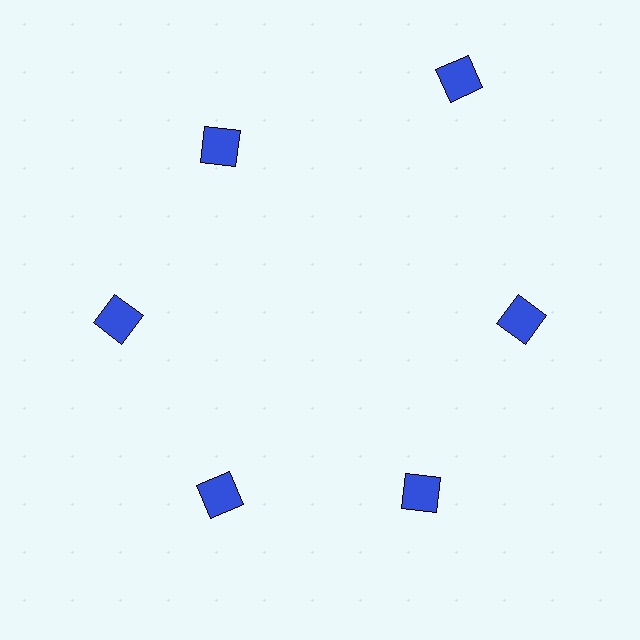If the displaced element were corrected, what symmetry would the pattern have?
It would have 6-fold rotational symmetry — the pattern would map onto itself every 60 degrees.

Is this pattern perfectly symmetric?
No. The 6 blue squares are arranged in a ring, but one element near the 1 o'clock position is pushed outward from the center, breaking the 6-fold rotational symmetry.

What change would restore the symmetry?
The symmetry would be restored by moving it inward, back onto the ring so that all 6 squares sit at equal angles and equal distance from the center.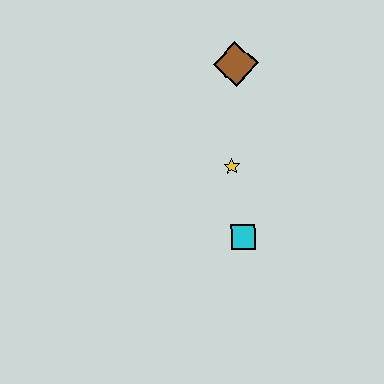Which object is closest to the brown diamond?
The yellow star is closest to the brown diamond.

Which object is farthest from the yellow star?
The brown diamond is farthest from the yellow star.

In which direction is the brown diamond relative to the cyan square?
The brown diamond is above the cyan square.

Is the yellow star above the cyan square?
Yes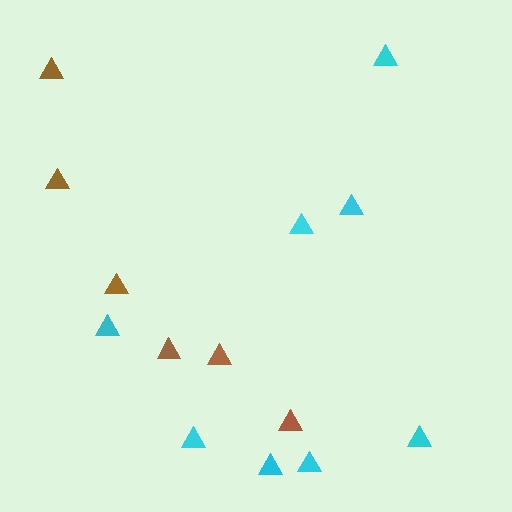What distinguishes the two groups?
There are 2 groups: one group of brown triangles (6) and one group of cyan triangles (8).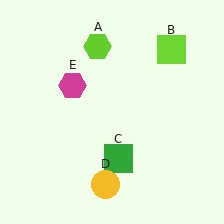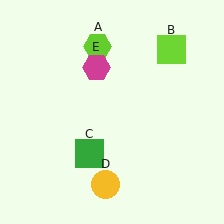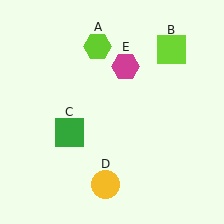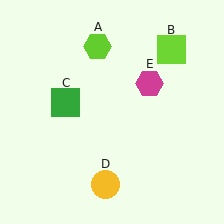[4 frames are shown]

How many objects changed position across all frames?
2 objects changed position: green square (object C), magenta hexagon (object E).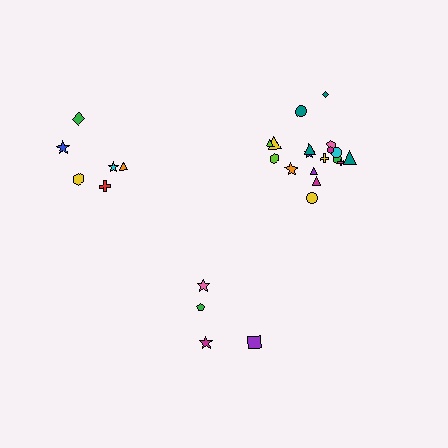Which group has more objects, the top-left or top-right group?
The top-right group.